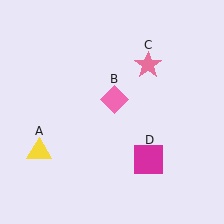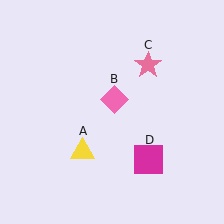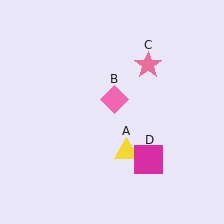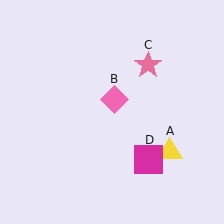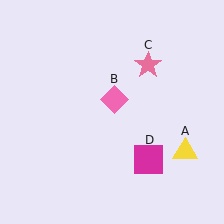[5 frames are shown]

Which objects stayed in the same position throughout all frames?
Pink diamond (object B) and pink star (object C) and magenta square (object D) remained stationary.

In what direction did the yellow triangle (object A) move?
The yellow triangle (object A) moved right.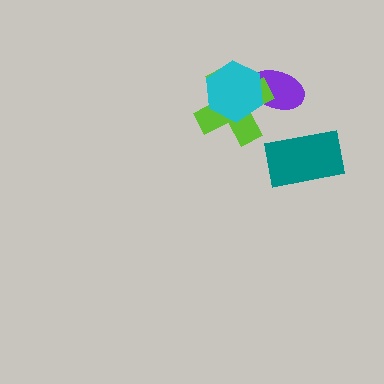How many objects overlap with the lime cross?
2 objects overlap with the lime cross.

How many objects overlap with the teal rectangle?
0 objects overlap with the teal rectangle.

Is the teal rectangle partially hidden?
No, no other shape covers it.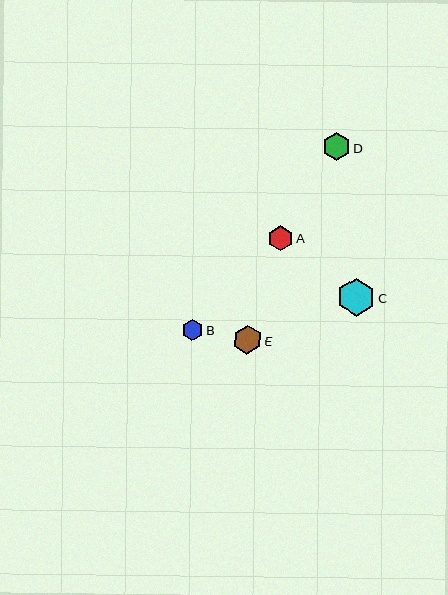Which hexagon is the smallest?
Hexagon B is the smallest with a size of approximately 20 pixels.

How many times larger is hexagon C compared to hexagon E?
Hexagon C is approximately 1.3 times the size of hexagon E.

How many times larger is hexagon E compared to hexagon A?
Hexagon E is approximately 1.2 times the size of hexagon A.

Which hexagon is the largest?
Hexagon C is the largest with a size of approximately 38 pixels.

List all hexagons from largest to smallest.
From largest to smallest: C, E, D, A, B.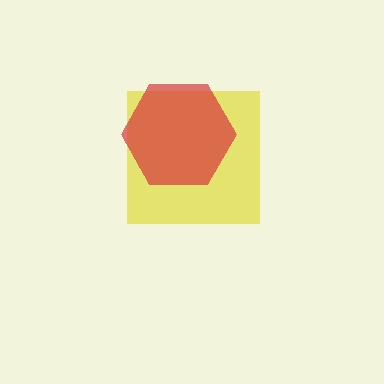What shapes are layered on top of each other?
The layered shapes are: a yellow square, a red hexagon.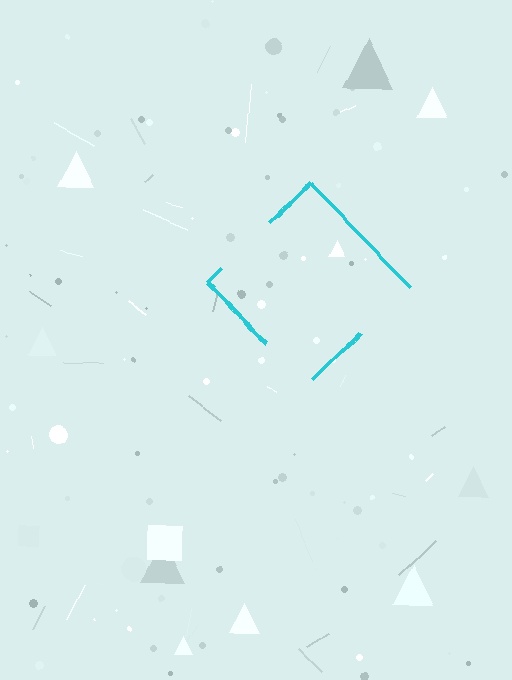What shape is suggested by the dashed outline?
The dashed outline suggests a diamond.